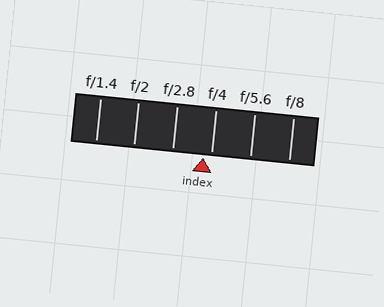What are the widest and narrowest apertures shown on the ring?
The widest aperture shown is f/1.4 and the narrowest is f/8.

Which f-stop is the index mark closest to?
The index mark is closest to f/4.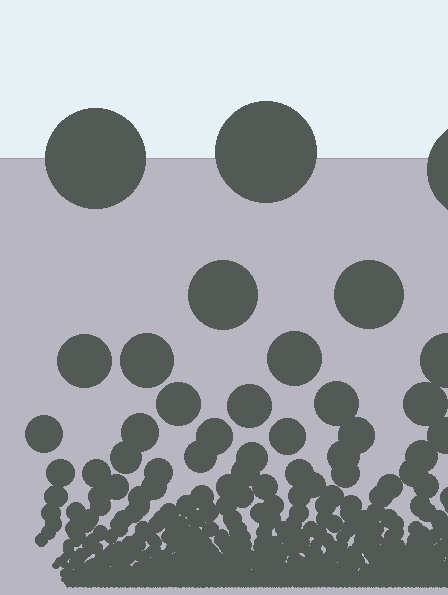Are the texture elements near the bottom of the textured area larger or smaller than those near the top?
Smaller. The gradient is inverted — elements near the bottom are smaller and denser.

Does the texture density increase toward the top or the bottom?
Density increases toward the bottom.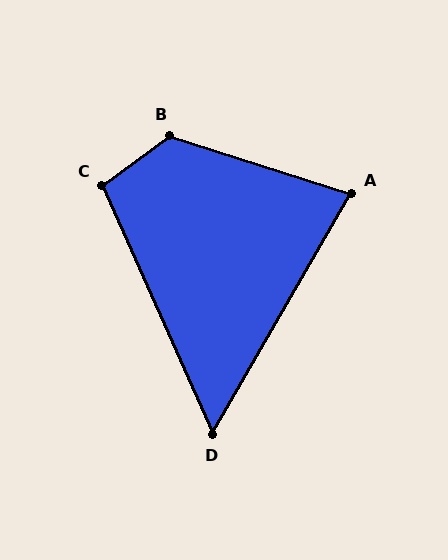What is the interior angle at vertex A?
Approximately 78 degrees (acute).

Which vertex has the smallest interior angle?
D, at approximately 54 degrees.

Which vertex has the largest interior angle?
B, at approximately 126 degrees.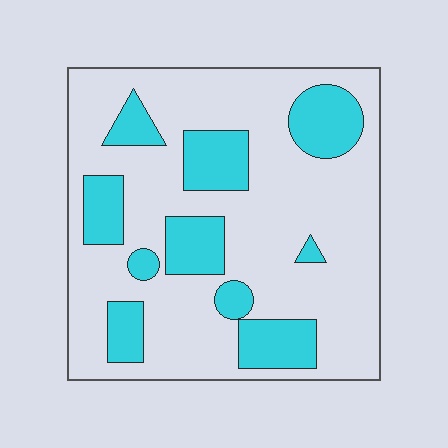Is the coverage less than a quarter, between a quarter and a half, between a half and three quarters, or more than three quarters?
Between a quarter and a half.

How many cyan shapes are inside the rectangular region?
10.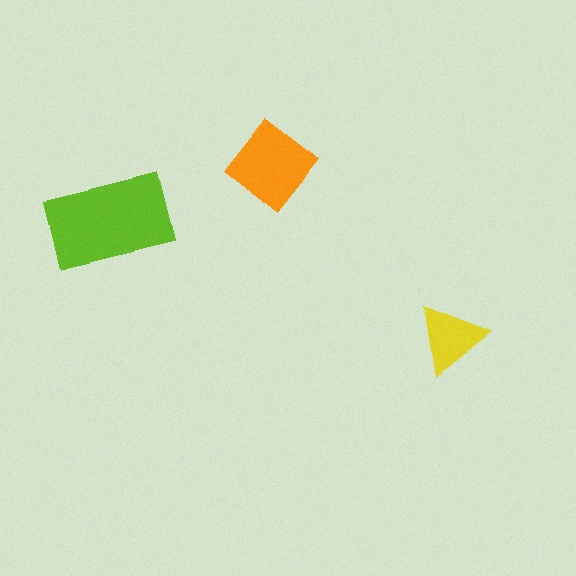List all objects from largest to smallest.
The lime rectangle, the orange diamond, the yellow triangle.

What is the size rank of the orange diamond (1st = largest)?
2nd.